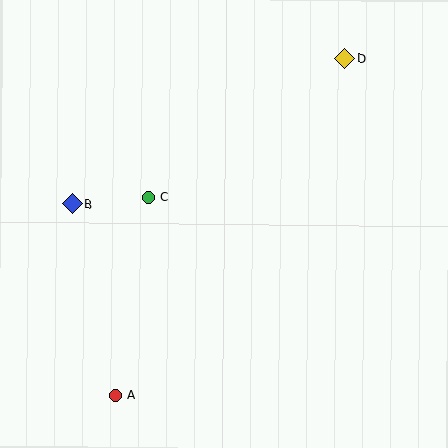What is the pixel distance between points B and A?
The distance between B and A is 196 pixels.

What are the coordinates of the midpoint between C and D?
The midpoint between C and D is at (246, 128).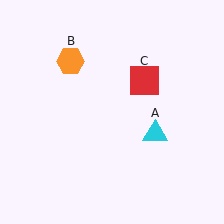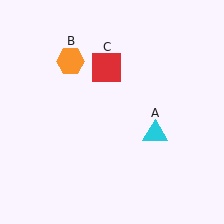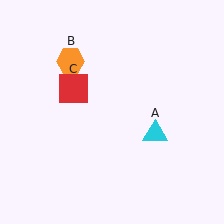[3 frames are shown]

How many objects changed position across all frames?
1 object changed position: red square (object C).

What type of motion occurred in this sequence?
The red square (object C) rotated counterclockwise around the center of the scene.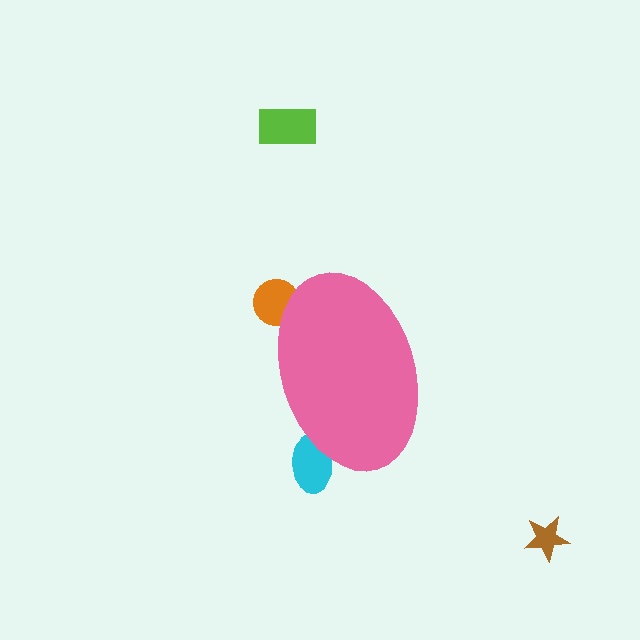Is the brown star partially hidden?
No, the brown star is fully visible.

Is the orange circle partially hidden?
Yes, the orange circle is partially hidden behind the pink ellipse.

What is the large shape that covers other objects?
A pink ellipse.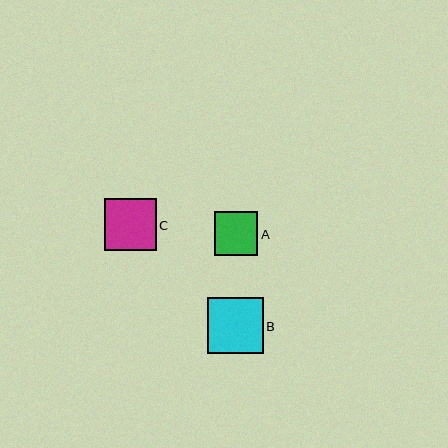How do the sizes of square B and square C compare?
Square B and square C are approximately the same size.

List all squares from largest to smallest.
From largest to smallest: B, C, A.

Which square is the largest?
Square B is the largest with a size of approximately 56 pixels.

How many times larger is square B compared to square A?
Square B is approximately 1.3 times the size of square A.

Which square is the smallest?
Square A is the smallest with a size of approximately 43 pixels.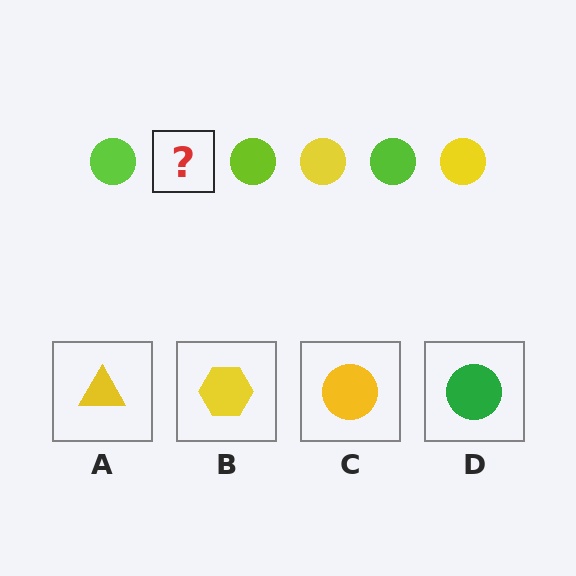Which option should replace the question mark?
Option C.